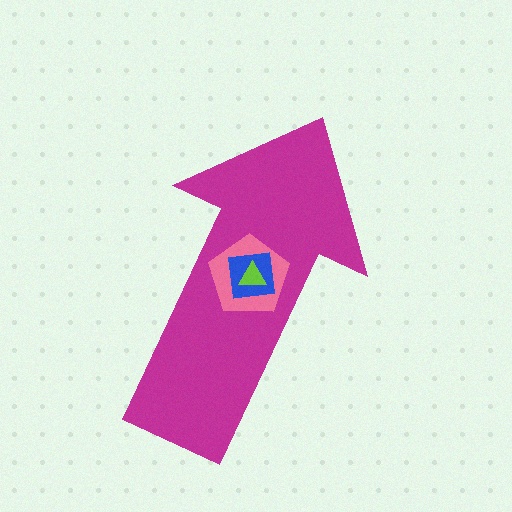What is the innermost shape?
The lime triangle.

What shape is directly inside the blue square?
The lime triangle.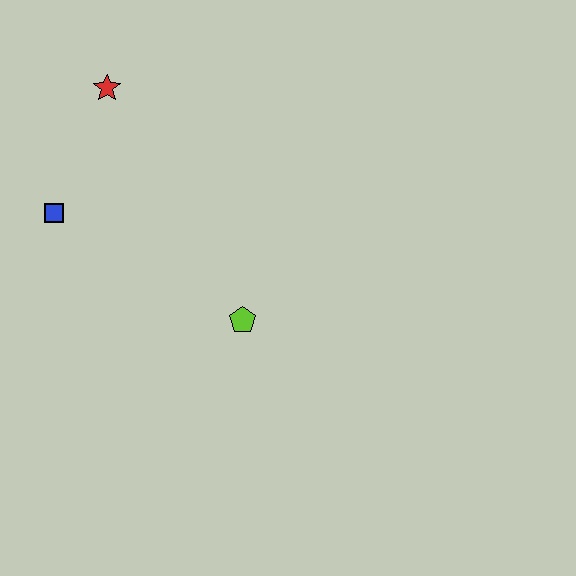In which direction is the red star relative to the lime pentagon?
The red star is above the lime pentagon.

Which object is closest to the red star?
The blue square is closest to the red star.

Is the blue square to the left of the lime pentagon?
Yes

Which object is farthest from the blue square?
The lime pentagon is farthest from the blue square.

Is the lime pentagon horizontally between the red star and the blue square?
No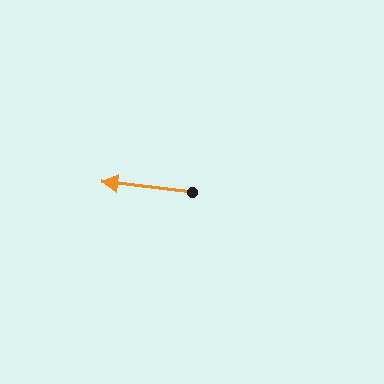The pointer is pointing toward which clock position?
Roughly 9 o'clock.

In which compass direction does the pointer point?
West.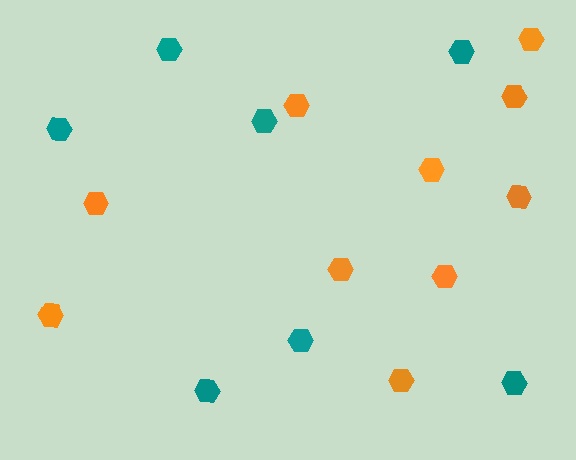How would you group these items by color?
There are 2 groups: one group of orange hexagons (10) and one group of teal hexagons (7).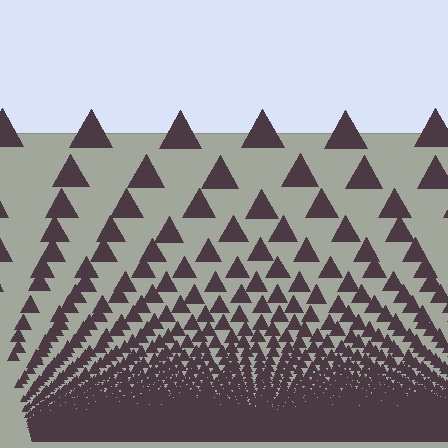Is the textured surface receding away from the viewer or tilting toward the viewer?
The surface appears to tilt toward the viewer. Texture elements get larger and sparser toward the top.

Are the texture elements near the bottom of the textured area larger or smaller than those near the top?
Smaller. The gradient is inverted — elements near the bottom are smaller and denser.